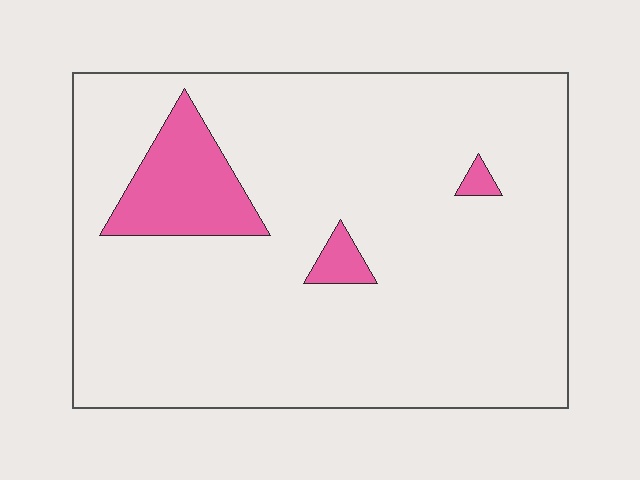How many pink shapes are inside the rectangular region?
3.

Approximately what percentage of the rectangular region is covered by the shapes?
Approximately 10%.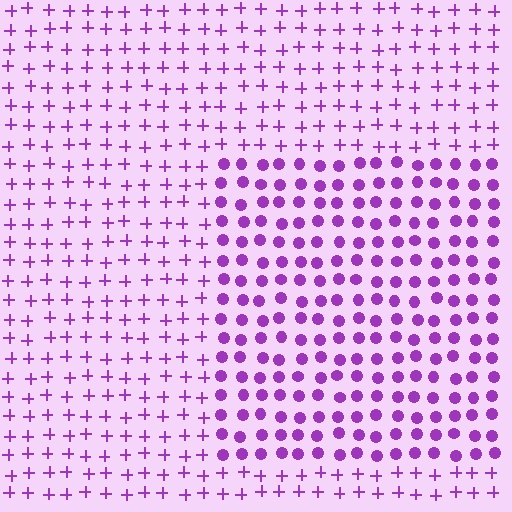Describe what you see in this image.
The image is filled with small purple elements arranged in a uniform grid. A rectangle-shaped region contains circles, while the surrounding area contains plus signs. The boundary is defined purely by the change in element shape.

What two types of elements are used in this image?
The image uses circles inside the rectangle region and plus signs outside it.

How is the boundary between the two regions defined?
The boundary is defined by a change in element shape: circles inside vs. plus signs outside. All elements share the same color and spacing.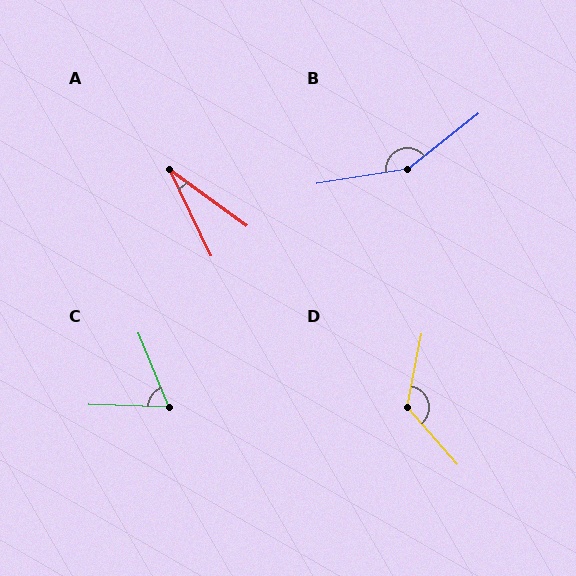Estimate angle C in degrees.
Approximately 66 degrees.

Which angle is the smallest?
A, at approximately 28 degrees.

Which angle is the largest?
B, at approximately 151 degrees.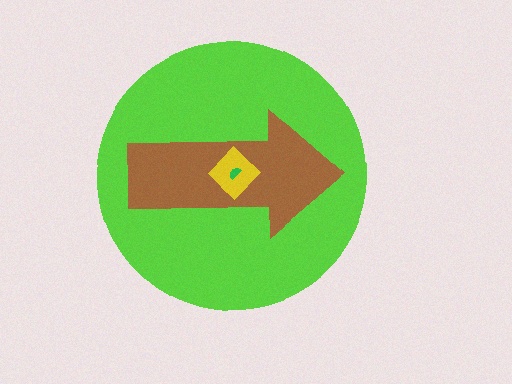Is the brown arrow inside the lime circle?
Yes.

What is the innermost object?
The green semicircle.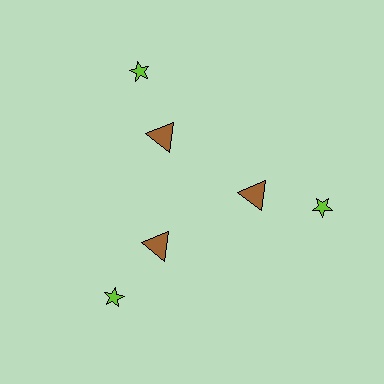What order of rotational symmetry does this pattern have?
This pattern has 3-fold rotational symmetry.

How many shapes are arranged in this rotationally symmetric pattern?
There are 6 shapes, arranged in 3 groups of 2.